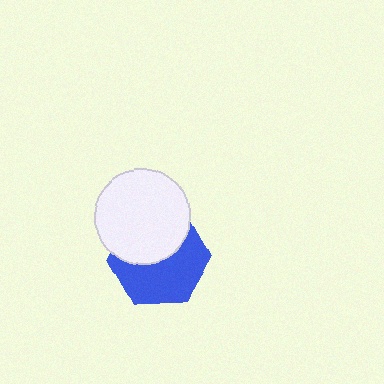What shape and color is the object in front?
The object in front is a white circle.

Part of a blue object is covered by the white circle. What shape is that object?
It is a hexagon.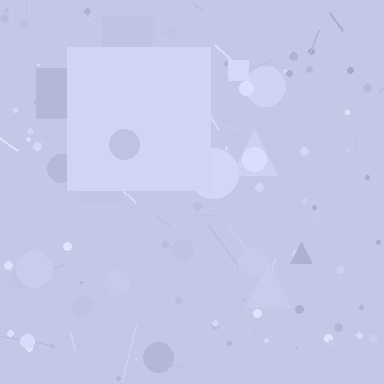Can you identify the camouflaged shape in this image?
The camouflaged shape is a square.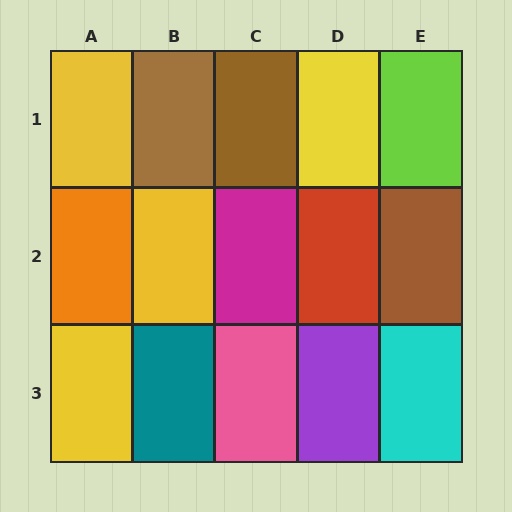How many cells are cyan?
1 cell is cyan.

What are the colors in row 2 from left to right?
Orange, yellow, magenta, red, brown.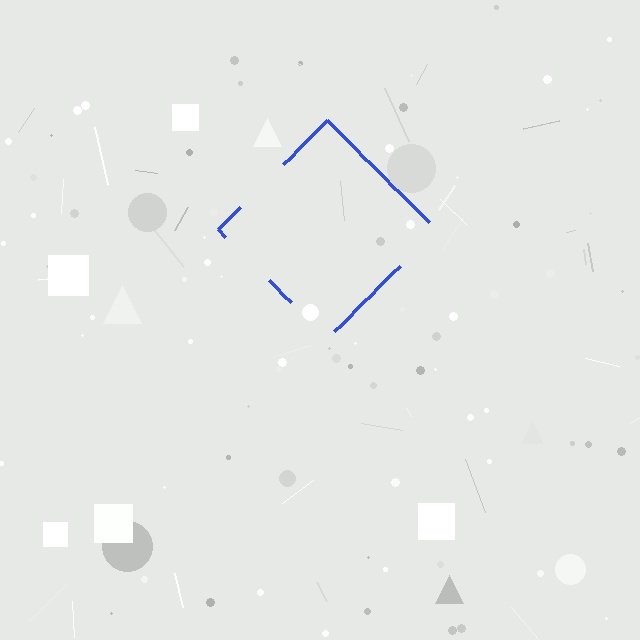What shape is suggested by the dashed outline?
The dashed outline suggests a diamond.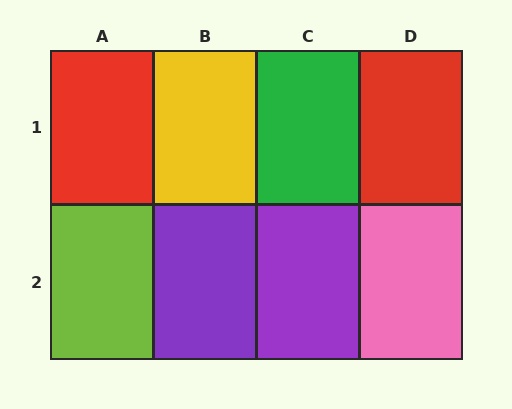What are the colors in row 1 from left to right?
Red, yellow, green, red.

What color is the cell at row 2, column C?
Purple.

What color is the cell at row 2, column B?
Purple.